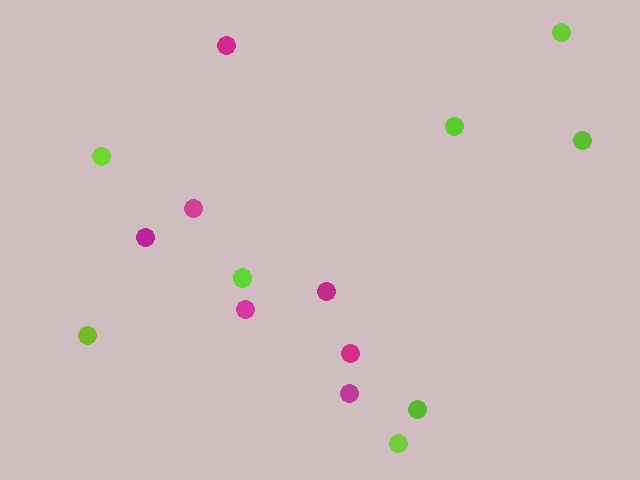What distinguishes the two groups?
There are 2 groups: one group of lime circles (8) and one group of magenta circles (7).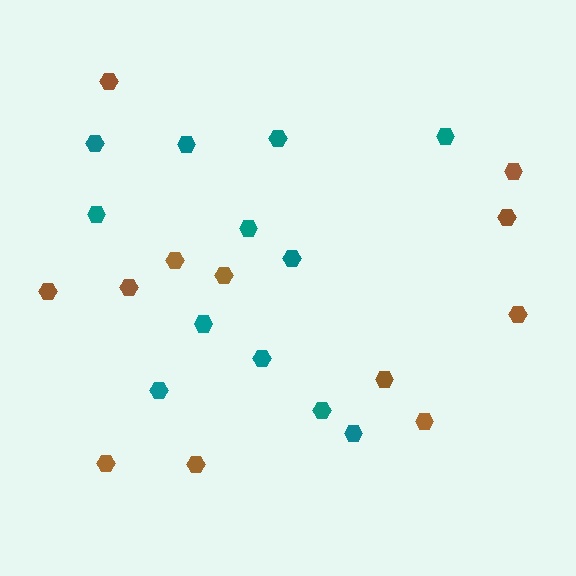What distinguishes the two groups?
There are 2 groups: one group of teal hexagons (12) and one group of brown hexagons (12).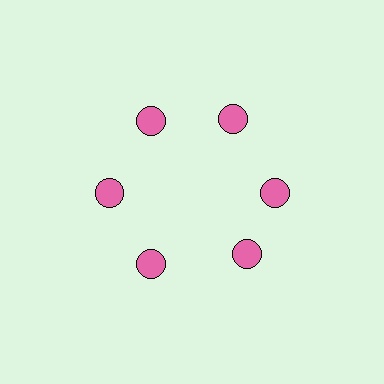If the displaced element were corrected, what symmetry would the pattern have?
It would have 6-fold rotational symmetry — the pattern would map onto itself every 60 degrees.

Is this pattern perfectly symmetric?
No. The 6 pink circles are arranged in a ring, but one element near the 5 o'clock position is rotated out of alignment along the ring, breaking the 6-fold rotational symmetry.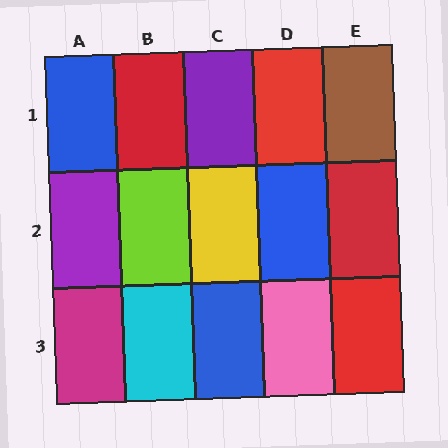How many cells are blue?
3 cells are blue.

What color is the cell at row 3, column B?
Cyan.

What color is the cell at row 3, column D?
Pink.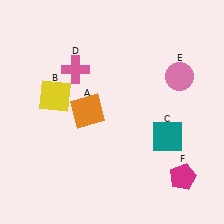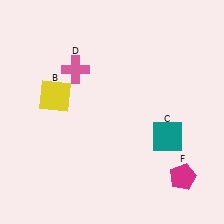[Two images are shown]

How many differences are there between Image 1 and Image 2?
There are 2 differences between the two images.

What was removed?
The pink circle (E), the orange square (A) were removed in Image 2.